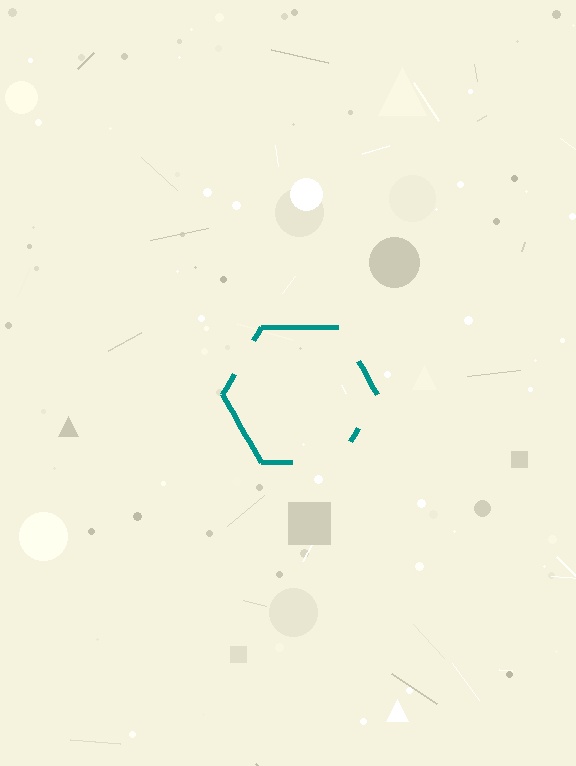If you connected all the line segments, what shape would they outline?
They would outline a hexagon.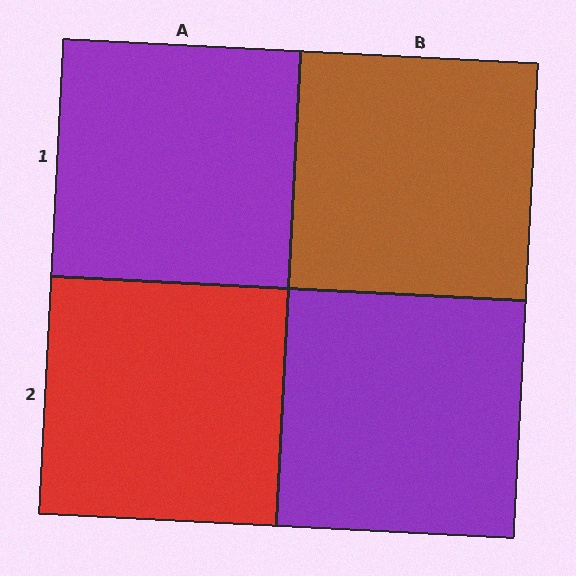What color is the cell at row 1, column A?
Purple.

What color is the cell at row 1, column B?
Brown.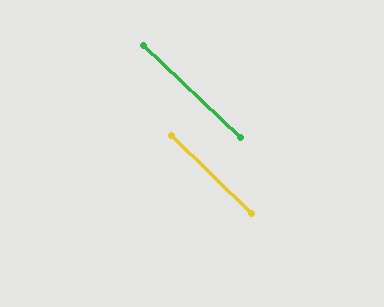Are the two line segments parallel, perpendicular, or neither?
Parallel — their directions differ by only 0.7°.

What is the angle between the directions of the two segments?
Approximately 1 degree.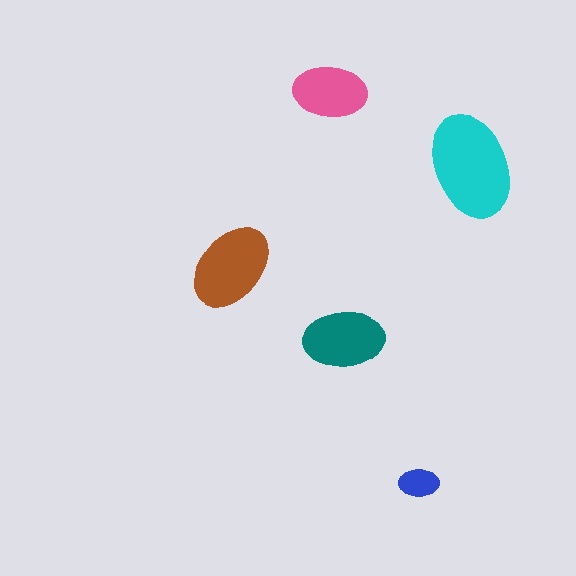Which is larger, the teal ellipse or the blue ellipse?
The teal one.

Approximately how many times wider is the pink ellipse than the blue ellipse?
About 2 times wider.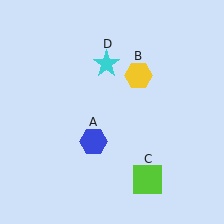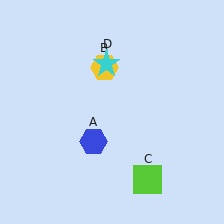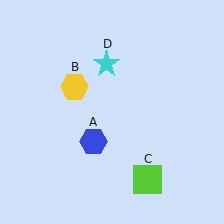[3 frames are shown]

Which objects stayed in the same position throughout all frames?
Blue hexagon (object A) and lime square (object C) and cyan star (object D) remained stationary.